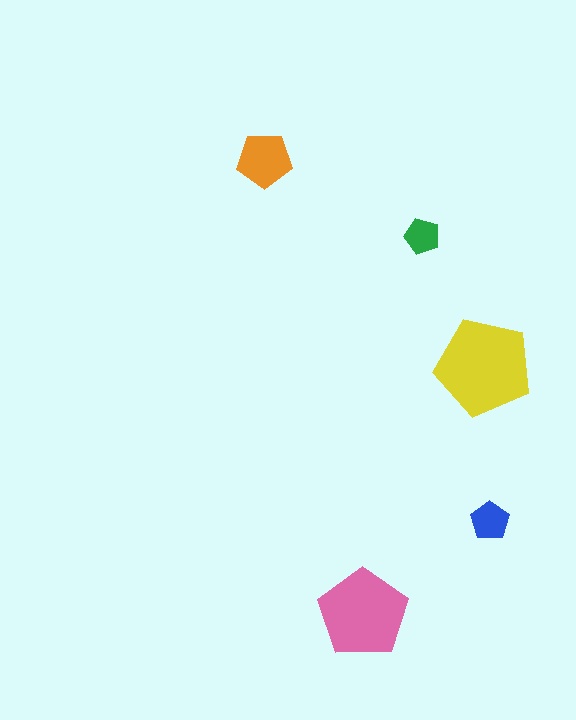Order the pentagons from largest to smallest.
the yellow one, the pink one, the orange one, the blue one, the green one.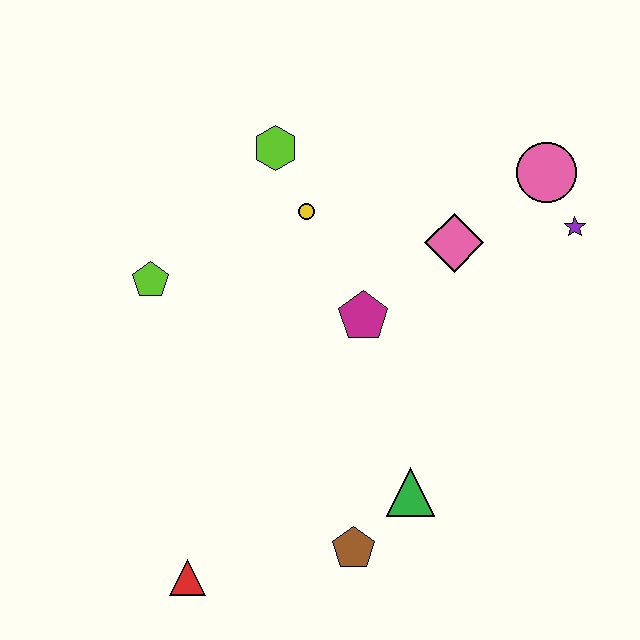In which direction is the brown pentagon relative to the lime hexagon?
The brown pentagon is below the lime hexagon.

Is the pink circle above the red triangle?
Yes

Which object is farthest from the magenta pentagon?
The red triangle is farthest from the magenta pentagon.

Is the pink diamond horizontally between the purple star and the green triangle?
Yes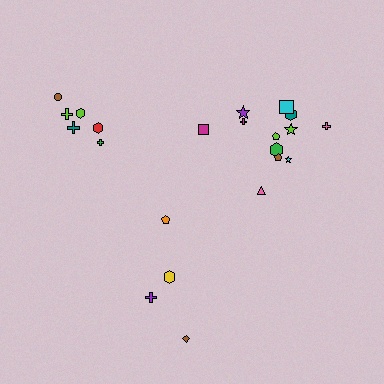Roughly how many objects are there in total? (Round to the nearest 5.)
Roughly 20 objects in total.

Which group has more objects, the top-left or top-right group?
The top-right group.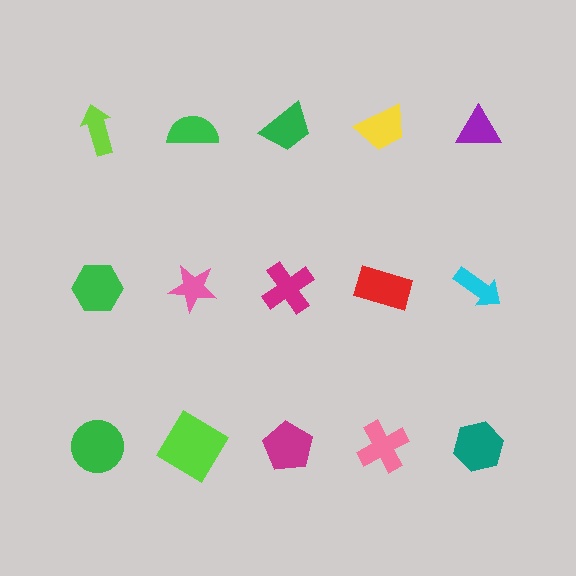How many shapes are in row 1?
5 shapes.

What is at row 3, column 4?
A pink cross.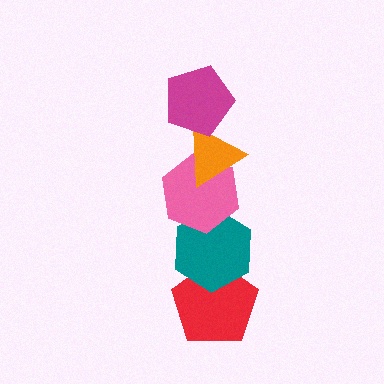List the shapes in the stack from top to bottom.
From top to bottom: the magenta pentagon, the orange triangle, the pink hexagon, the teal hexagon, the red pentagon.